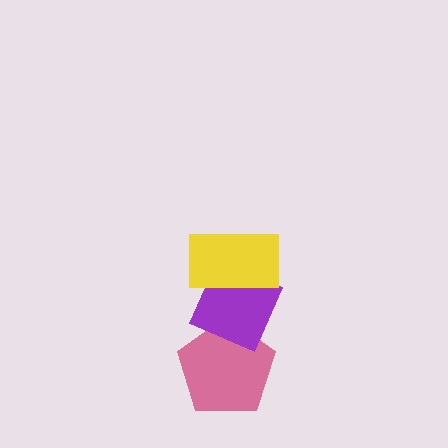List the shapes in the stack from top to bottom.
From top to bottom: the yellow rectangle, the purple diamond, the pink pentagon.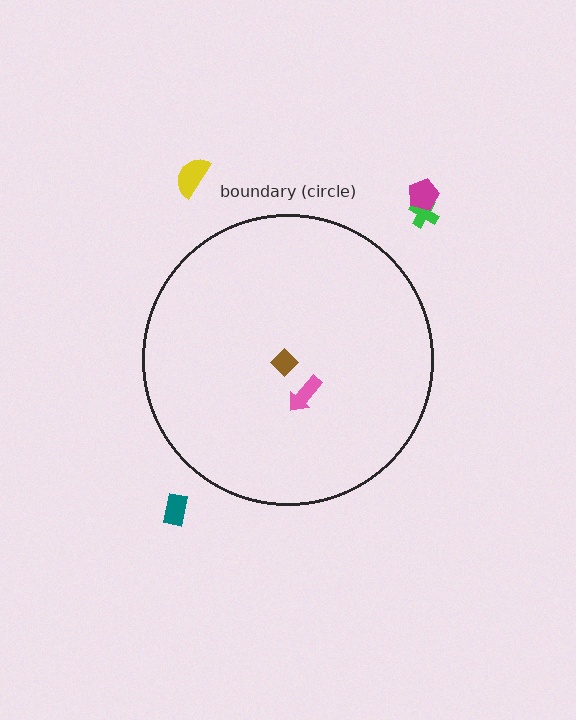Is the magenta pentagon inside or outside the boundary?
Outside.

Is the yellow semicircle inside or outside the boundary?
Outside.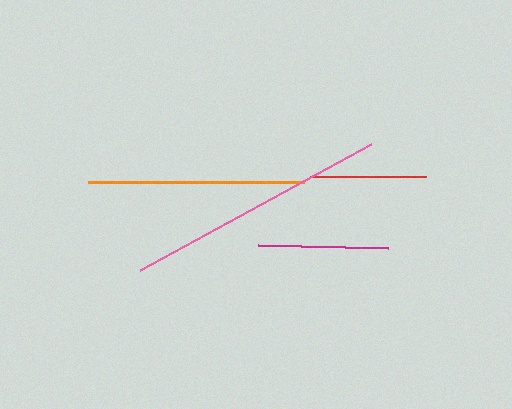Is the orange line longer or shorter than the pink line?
The pink line is longer than the orange line.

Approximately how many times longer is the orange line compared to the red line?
The orange line is approximately 1.9 times the length of the red line.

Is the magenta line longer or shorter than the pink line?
The pink line is longer than the magenta line.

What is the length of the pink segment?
The pink segment is approximately 263 pixels long.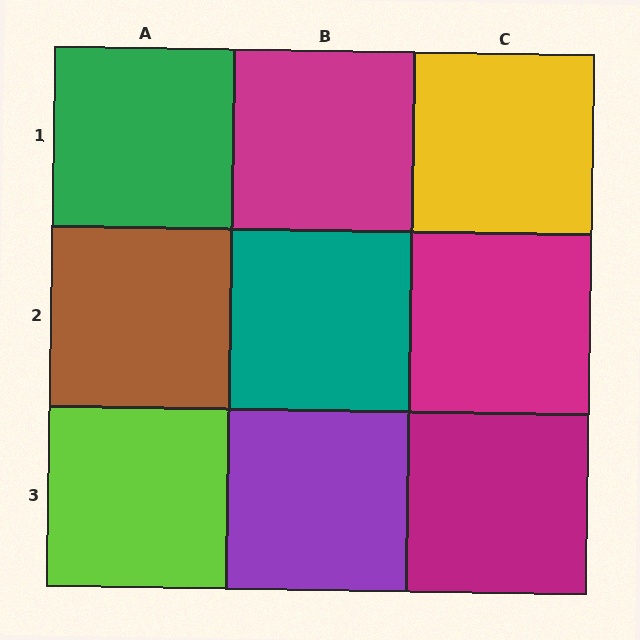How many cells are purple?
1 cell is purple.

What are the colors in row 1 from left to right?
Green, magenta, yellow.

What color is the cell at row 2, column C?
Magenta.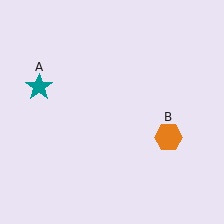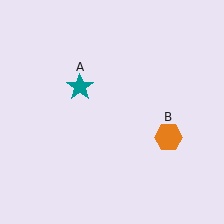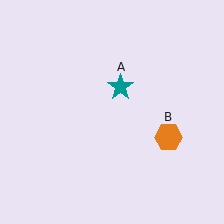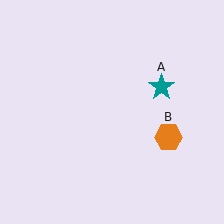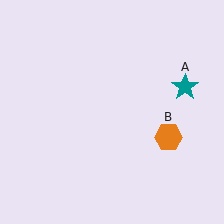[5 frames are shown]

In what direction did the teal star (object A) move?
The teal star (object A) moved right.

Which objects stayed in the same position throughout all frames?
Orange hexagon (object B) remained stationary.